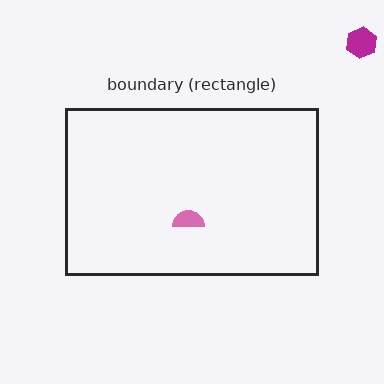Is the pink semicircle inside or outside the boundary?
Inside.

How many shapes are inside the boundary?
1 inside, 1 outside.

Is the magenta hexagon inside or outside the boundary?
Outside.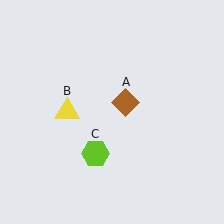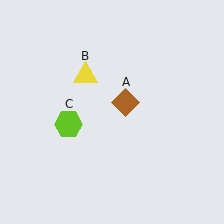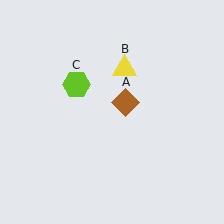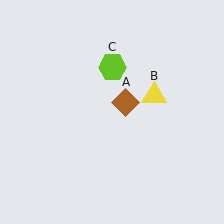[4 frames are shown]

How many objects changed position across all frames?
2 objects changed position: yellow triangle (object B), lime hexagon (object C).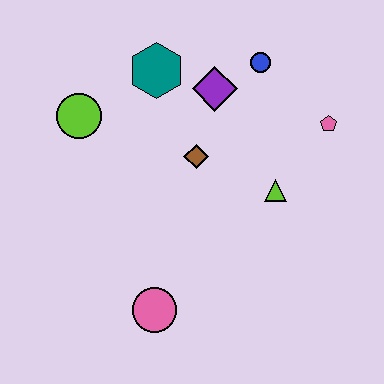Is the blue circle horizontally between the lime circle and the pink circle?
No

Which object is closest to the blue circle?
The purple diamond is closest to the blue circle.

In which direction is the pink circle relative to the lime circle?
The pink circle is below the lime circle.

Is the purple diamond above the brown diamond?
Yes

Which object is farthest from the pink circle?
The blue circle is farthest from the pink circle.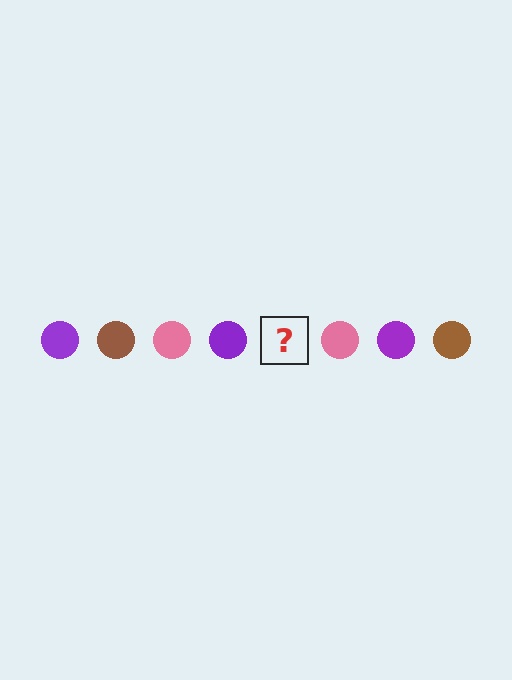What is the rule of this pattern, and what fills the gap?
The rule is that the pattern cycles through purple, brown, pink circles. The gap should be filled with a brown circle.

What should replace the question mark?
The question mark should be replaced with a brown circle.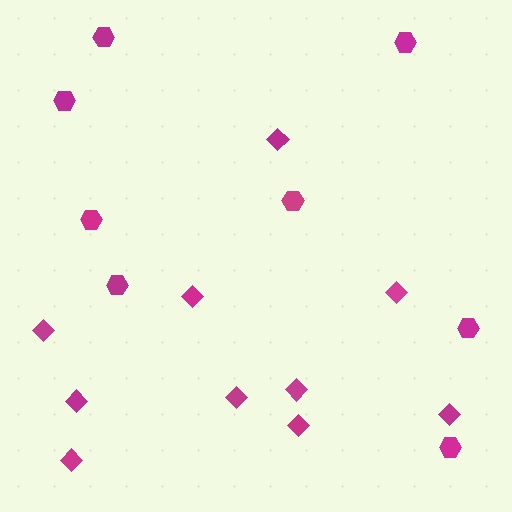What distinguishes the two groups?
There are 2 groups: one group of diamonds (10) and one group of hexagons (8).